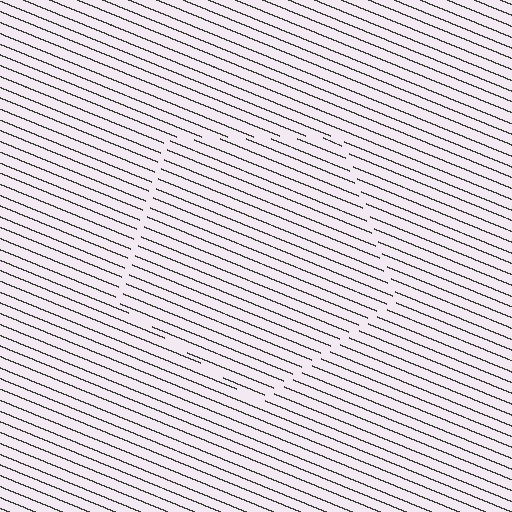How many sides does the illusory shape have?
5 sides — the line-ends trace a pentagon.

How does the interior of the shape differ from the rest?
The interior of the shape contains the same grating, shifted by half a period — the contour is defined by the phase discontinuity where line-ends from the inner and outer gratings abut.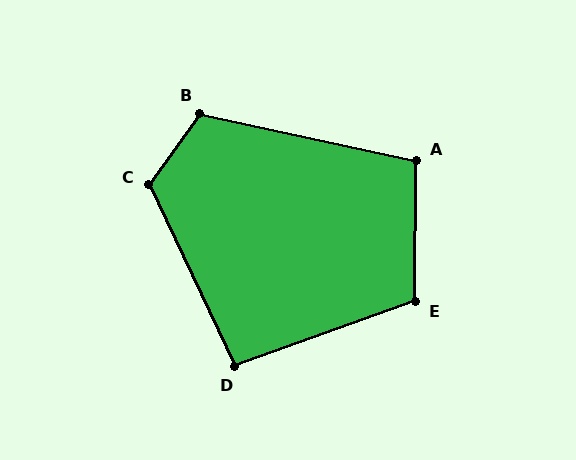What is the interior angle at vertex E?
Approximately 110 degrees (obtuse).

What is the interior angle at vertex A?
Approximately 102 degrees (obtuse).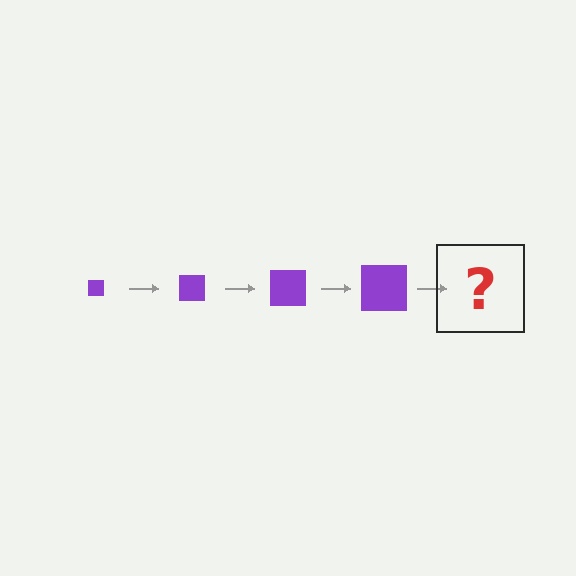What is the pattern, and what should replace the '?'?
The pattern is that the square gets progressively larger each step. The '?' should be a purple square, larger than the previous one.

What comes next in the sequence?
The next element should be a purple square, larger than the previous one.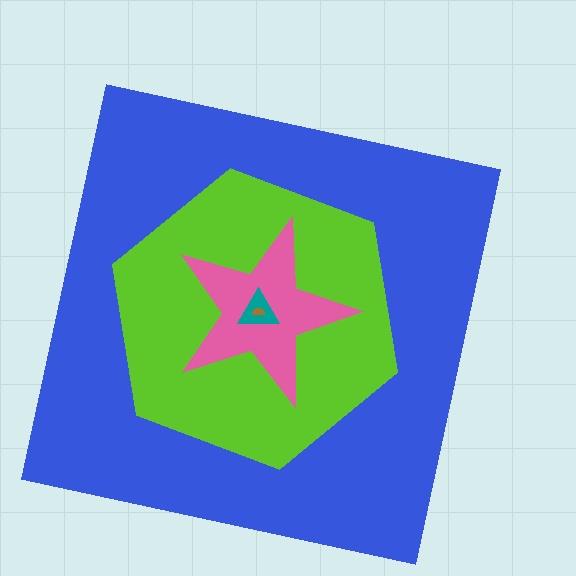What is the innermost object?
The brown semicircle.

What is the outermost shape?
The blue square.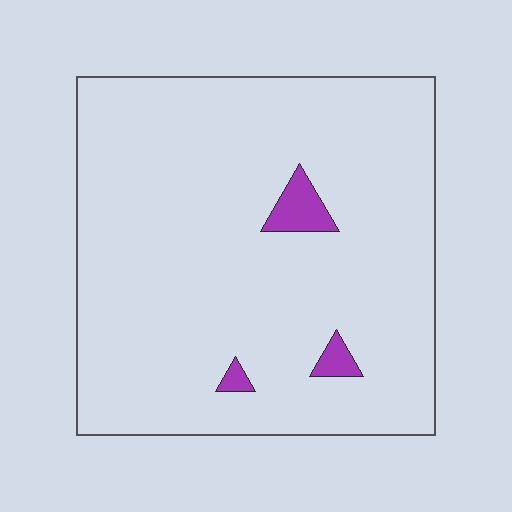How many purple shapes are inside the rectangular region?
3.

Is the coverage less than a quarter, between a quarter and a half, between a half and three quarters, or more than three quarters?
Less than a quarter.